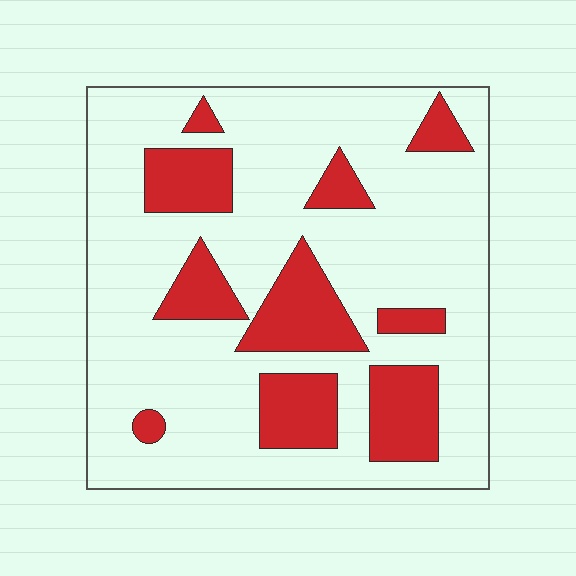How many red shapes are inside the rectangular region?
10.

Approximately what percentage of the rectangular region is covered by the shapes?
Approximately 25%.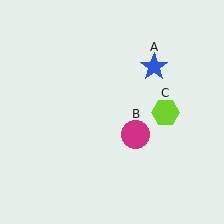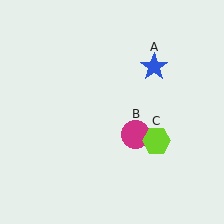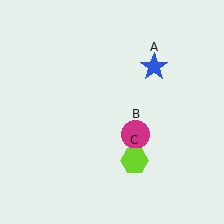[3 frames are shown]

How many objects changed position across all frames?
1 object changed position: lime hexagon (object C).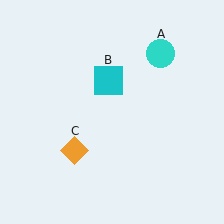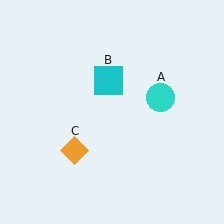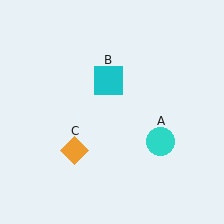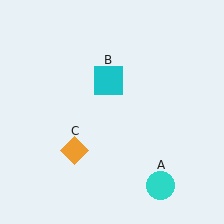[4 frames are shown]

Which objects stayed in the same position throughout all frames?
Cyan square (object B) and orange diamond (object C) remained stationary.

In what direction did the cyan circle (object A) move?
The cyan circle (object A) moved down.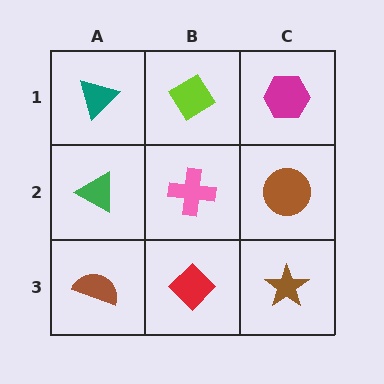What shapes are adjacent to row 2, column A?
A teal triangle (row 1, column A), a brown semicircle (row 3, column A), a pink cross (row 2, column B).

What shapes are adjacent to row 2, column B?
A lime diamond (row 1, column B), a red diamond (row 3, column B), a green triangle (row 2, column A), a brown circle (row 2, column C).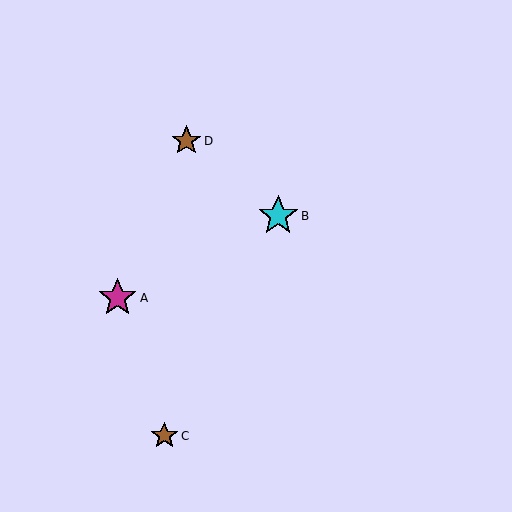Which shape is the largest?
The cyan star (labeled B) is the largest.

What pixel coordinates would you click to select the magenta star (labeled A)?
Click at (118, 298) to select the magenta star A.